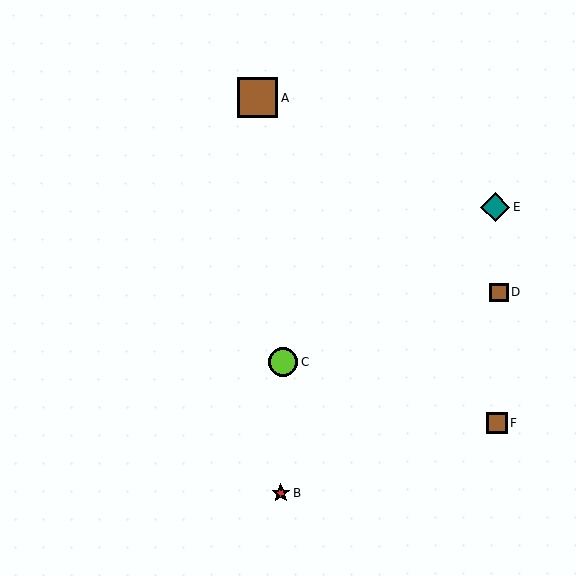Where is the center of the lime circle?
The center of the lime circle is at (284, 362).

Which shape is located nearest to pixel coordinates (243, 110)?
The brown square (labeled A) at (258, 98) is nearest to that location.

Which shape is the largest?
The brown square (labeled A) is the largest.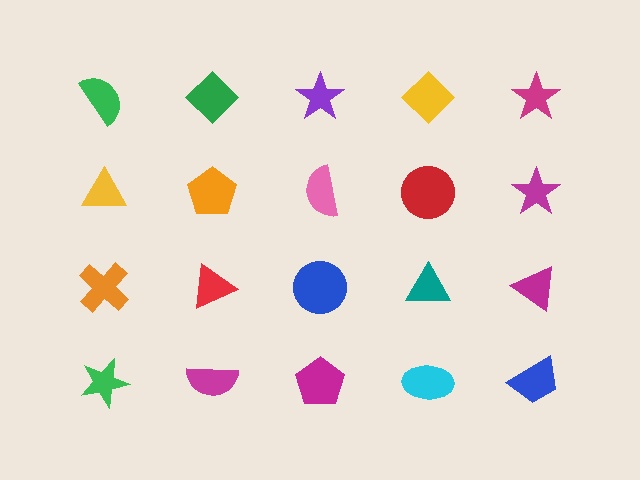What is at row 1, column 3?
A purple star.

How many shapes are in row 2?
5 shapes.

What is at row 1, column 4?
A yellow diamond.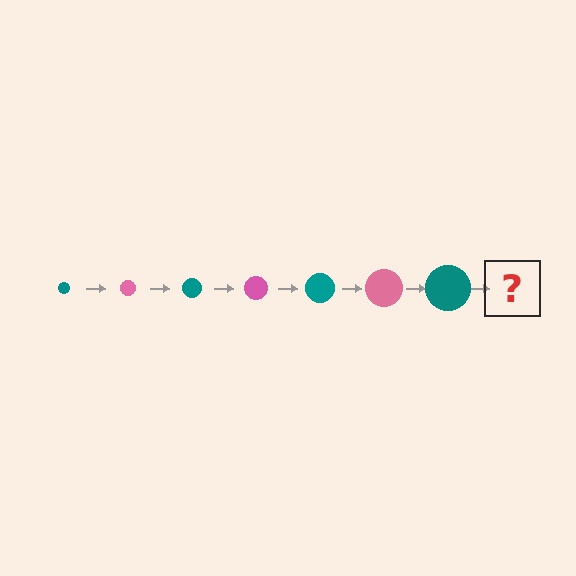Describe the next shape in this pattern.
It should be a pink circle, larger than the previous one.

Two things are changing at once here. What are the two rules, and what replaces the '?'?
The two rules are that the circle grows larger each step and the color cycles through teal and pink. The '?' should be a pink circle, larger than the previous one.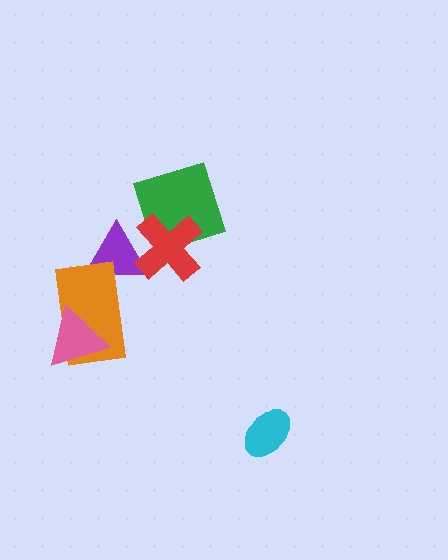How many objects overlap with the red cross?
2 objects overlap with the red cross.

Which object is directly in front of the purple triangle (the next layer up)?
The red cross is directly in front of the purple triangle.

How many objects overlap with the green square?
1 object overlaps with the green square.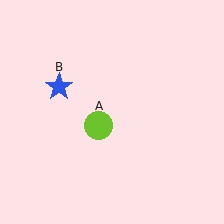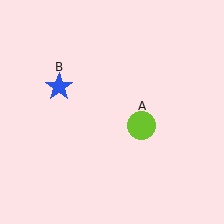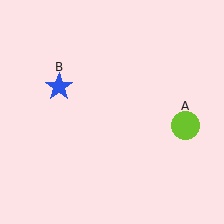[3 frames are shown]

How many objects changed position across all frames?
1 object changed position: lime circle (object A).